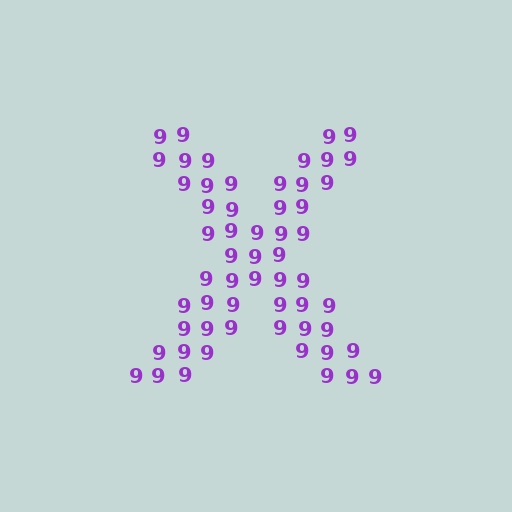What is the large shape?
The large shape is the letter X.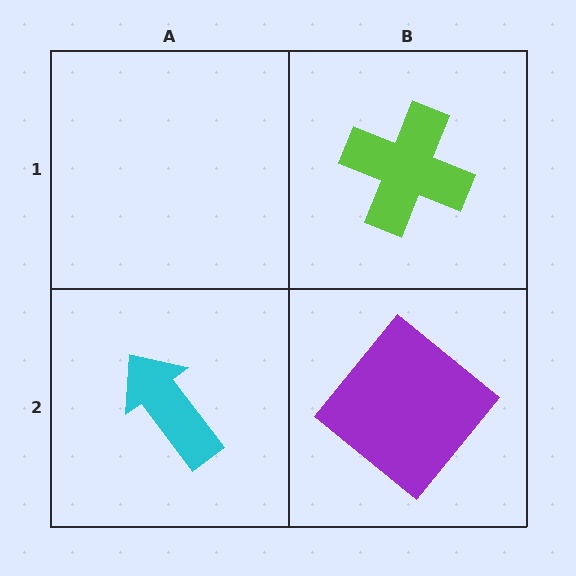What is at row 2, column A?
A cyan arrow.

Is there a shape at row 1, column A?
No, that cell is empty.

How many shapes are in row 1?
1 shape.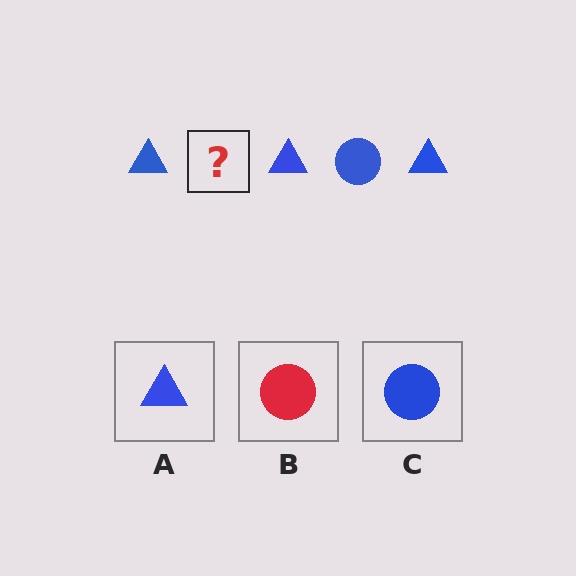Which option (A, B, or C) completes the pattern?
C.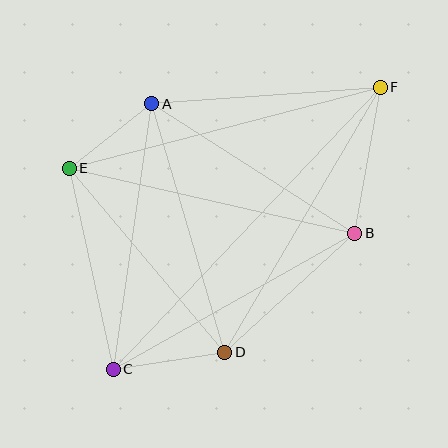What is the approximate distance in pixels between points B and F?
The distance between B and F is approximately 148 pixels.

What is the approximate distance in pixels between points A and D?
The distance between A and D is approximately 259 pixels.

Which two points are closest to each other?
Points A and E are closest to each other.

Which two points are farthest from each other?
Points C and F are farthest from each other.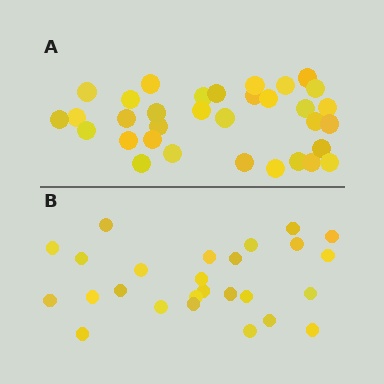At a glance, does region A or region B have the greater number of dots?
Region A (the top region) has more dots.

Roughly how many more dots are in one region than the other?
Region A has roughly 8 or so more dots than region B.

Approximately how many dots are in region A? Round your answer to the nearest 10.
About 30 dots. (The exact count is 33, which rounds to 30.)